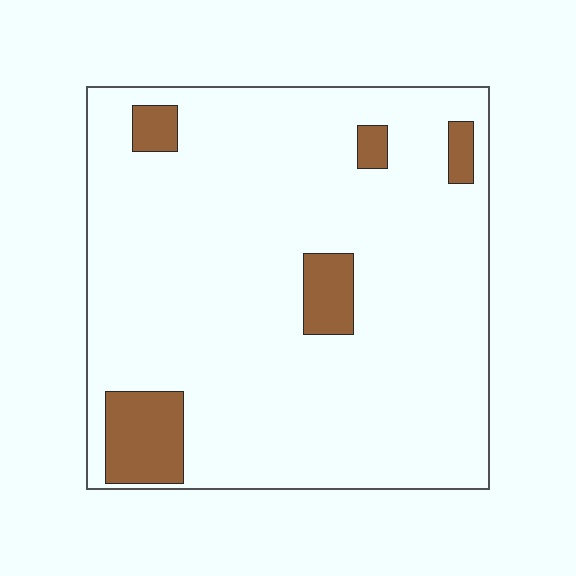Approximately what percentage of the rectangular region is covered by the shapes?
Approximately 10%.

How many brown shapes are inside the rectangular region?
5.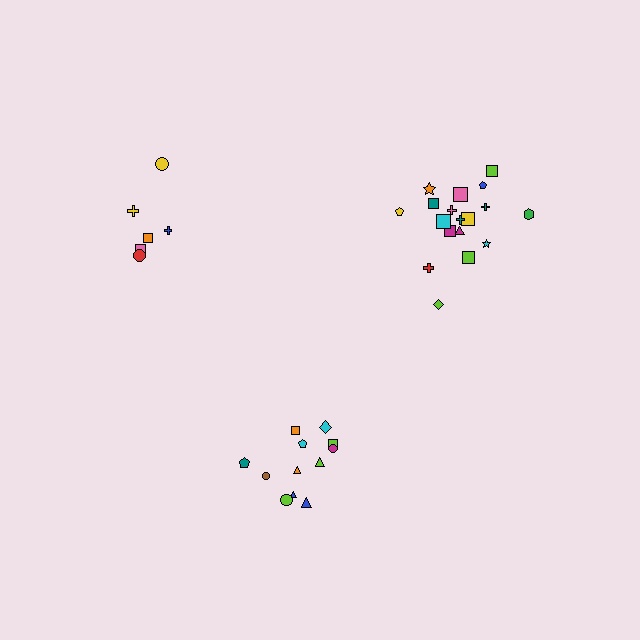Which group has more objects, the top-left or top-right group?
The top-right group.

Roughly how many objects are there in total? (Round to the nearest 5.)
Roughly 35 objects in total.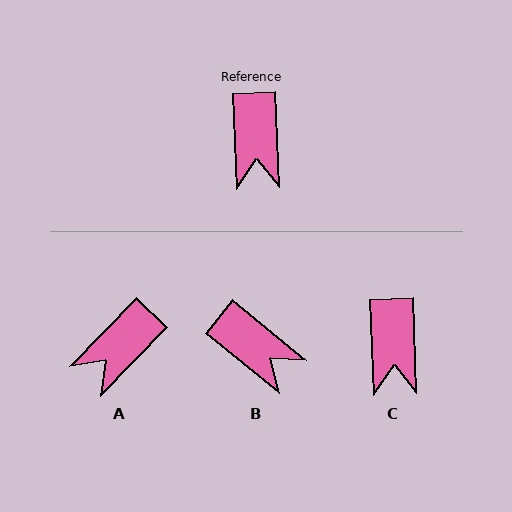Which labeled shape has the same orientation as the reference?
C.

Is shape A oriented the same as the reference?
No, it is off by about 46 degrees.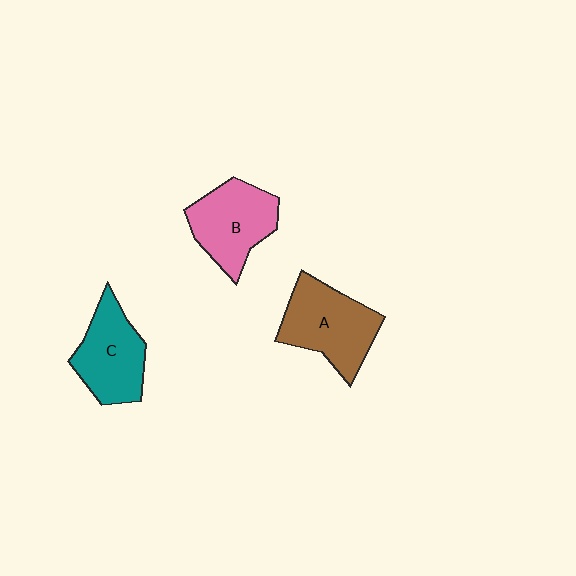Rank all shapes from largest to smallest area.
From largest to smallest: A (brown), B (pink), C (teal).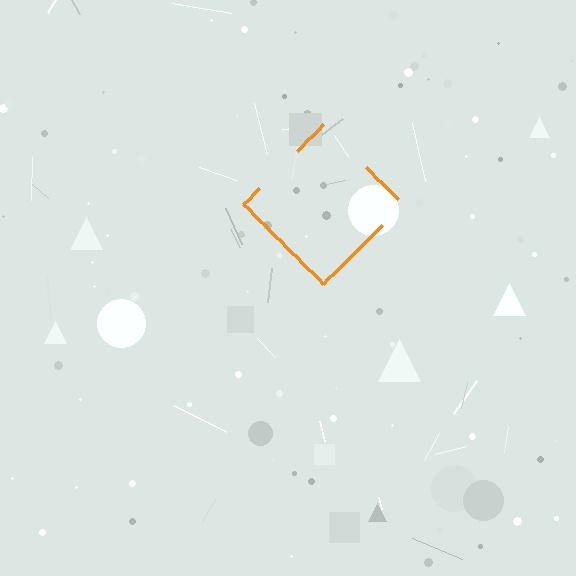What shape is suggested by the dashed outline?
The dashed outline suggests a diamond.